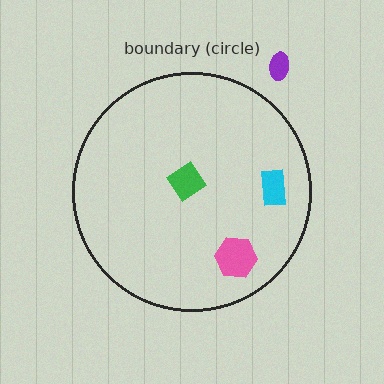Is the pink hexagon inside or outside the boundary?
Inside.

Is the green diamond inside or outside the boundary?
Inside.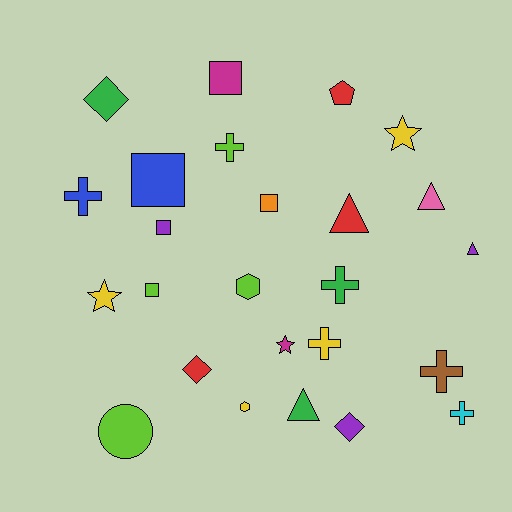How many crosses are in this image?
There are 6 crosses.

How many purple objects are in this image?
There are 3 purple objects.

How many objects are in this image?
There are 25 objects.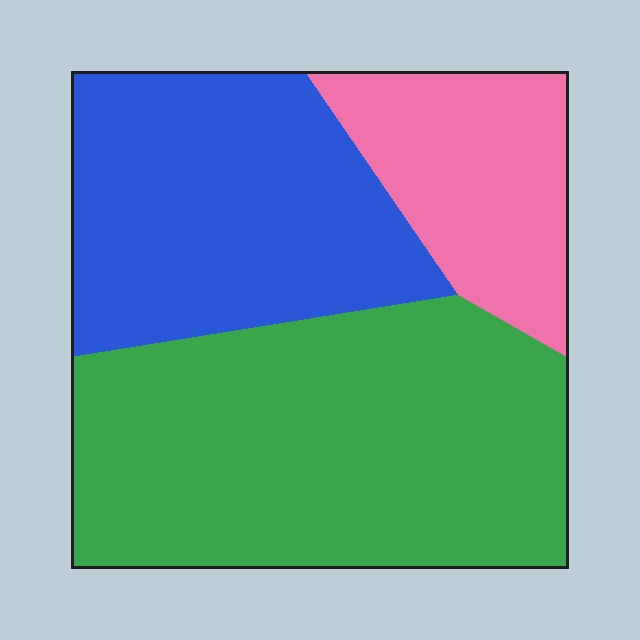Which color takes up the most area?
Green, at roughly 50%.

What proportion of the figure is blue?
Blue takes up about one third (1/3) of the figure.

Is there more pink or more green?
Green.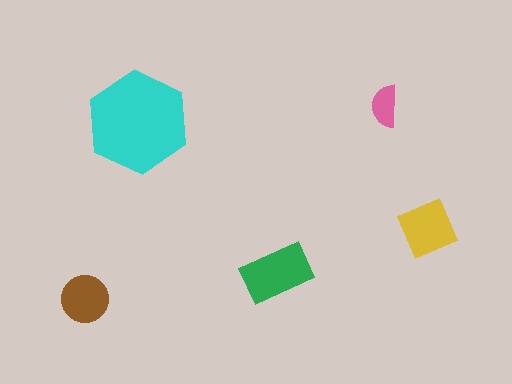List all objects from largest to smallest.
The cyan hexagon, the green rectangle, the yellow square, the brown circle, the pink semicircle.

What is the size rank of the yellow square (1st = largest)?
3rd.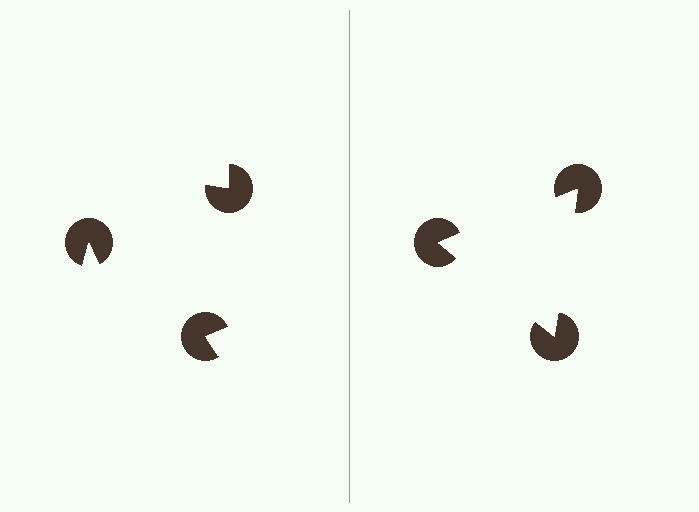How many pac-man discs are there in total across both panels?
6 — 3 on each side.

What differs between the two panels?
The pac-man discs are positioned identically on both sides; only the wedge orientations differ. On the right they align to a triangle; on the left they are misaligned.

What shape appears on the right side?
An illusory triangle.